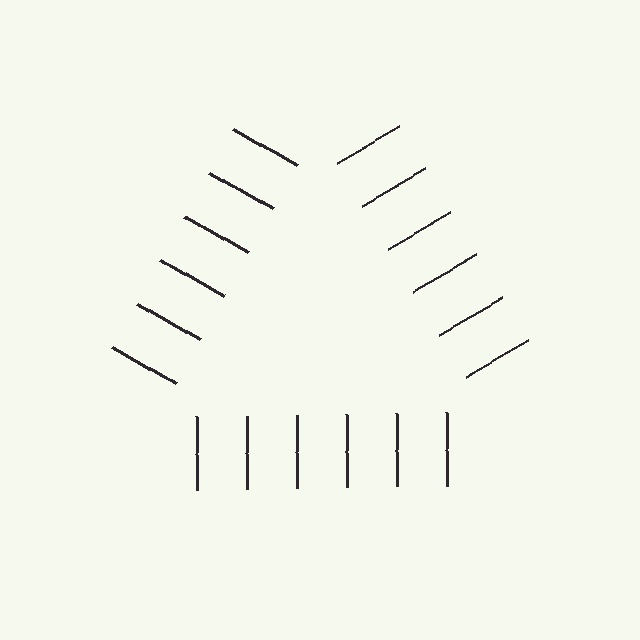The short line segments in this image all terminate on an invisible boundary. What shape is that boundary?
An illusory triangle — the line segments terminate on its edges but no continuous stroke is drawn.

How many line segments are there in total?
18 — 6 along each of the 3 edges.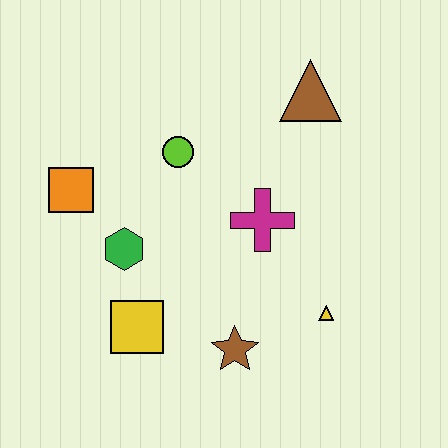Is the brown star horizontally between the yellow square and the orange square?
No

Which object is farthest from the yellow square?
The brown triangle is farthest from the yellow square.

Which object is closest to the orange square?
The green hexagon is closest to the orange square.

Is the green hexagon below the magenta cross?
Yes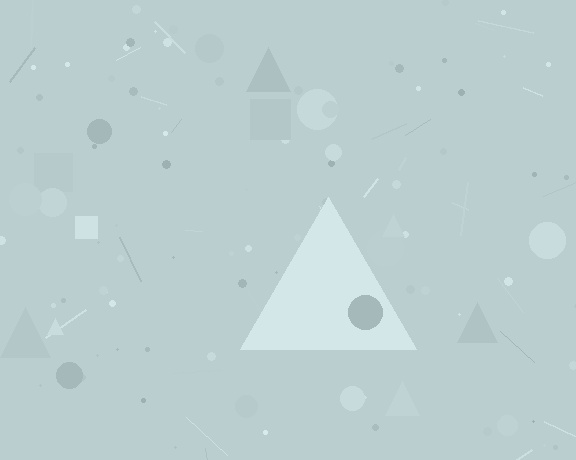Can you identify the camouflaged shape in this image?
The camouflaged shape is a triangle.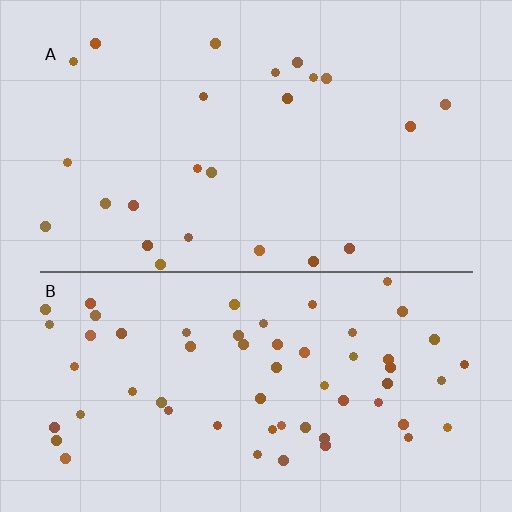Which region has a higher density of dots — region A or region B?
B (the bottom).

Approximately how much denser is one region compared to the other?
Approximately 2.5× — region B over region A.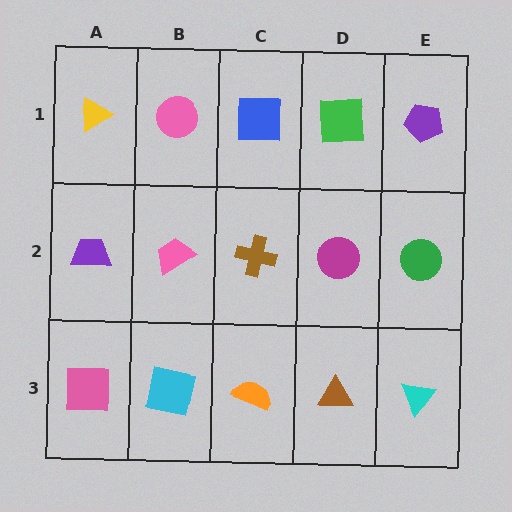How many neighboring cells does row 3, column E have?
2.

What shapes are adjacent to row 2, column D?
A green square (row 1, column D), a brown triangle (row 3, column D), a brown cross (row 2, column C), a green circle (row 2, column E).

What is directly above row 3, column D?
A magenta circle.